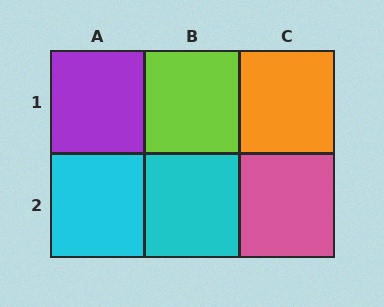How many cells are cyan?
2 cells are cyan.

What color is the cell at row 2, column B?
Cyan.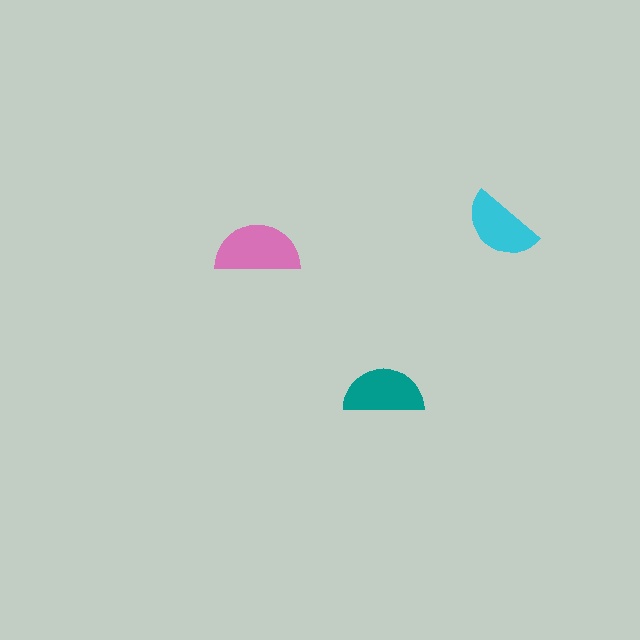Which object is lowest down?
The teal semicircle is bottommost.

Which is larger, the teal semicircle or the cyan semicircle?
The teal one.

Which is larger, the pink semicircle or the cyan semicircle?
The pink one.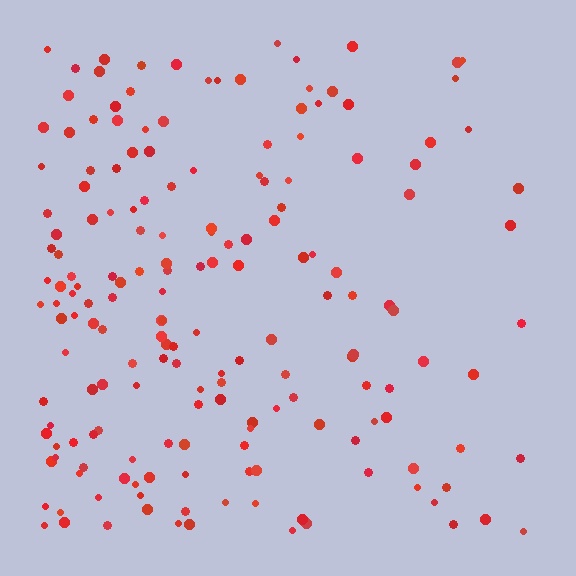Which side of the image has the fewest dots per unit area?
The right.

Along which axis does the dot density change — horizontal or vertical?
Horizontal.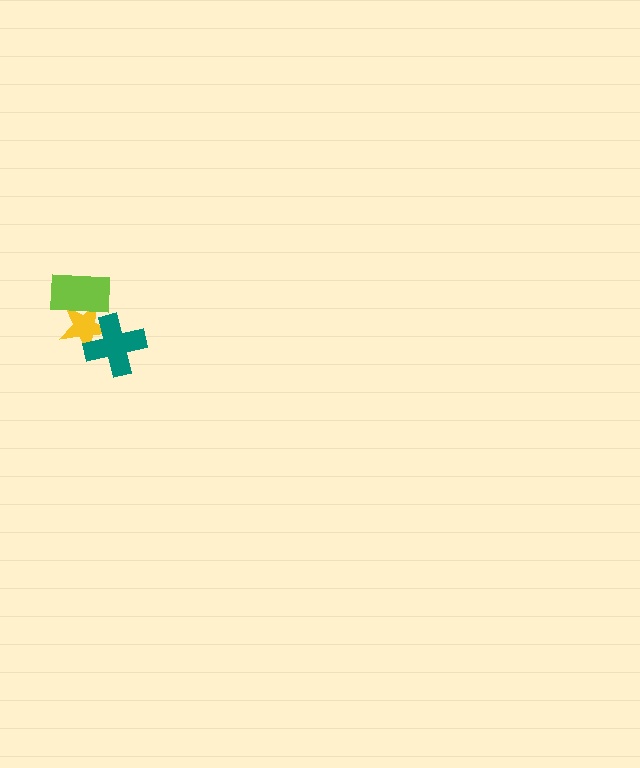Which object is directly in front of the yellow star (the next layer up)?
The lime rectangle is directly in front of the yellow star.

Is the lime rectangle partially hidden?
No, no other shape covers it.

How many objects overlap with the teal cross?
1 object overlaps with the teal cross.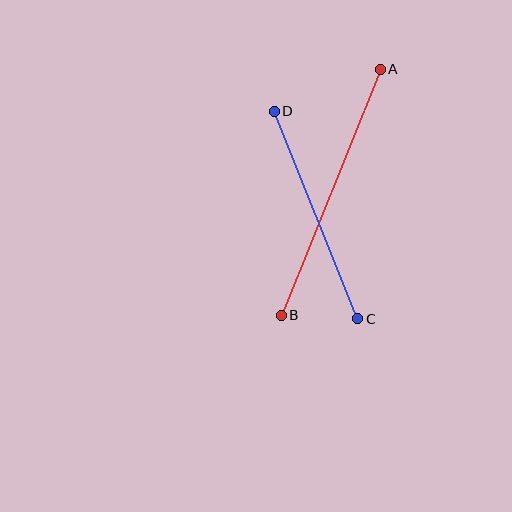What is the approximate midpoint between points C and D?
The midpoint is at approximately (316, 215) pixels.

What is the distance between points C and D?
The distance is approximately 223 pixels.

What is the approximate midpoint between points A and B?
The midpoint is at approximately (331, 192) pixels.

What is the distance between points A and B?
The distance is approximately 265 pixels.